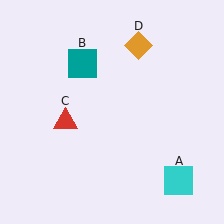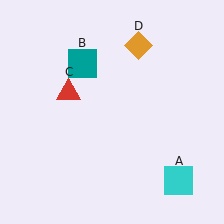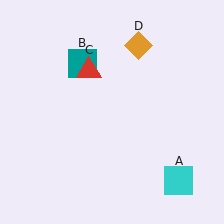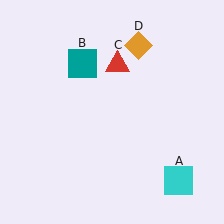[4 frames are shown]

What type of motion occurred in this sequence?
The red triangle (object C) rotated clockwise around the center of the scene.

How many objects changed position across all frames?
1 object changed position: red triangle (object C).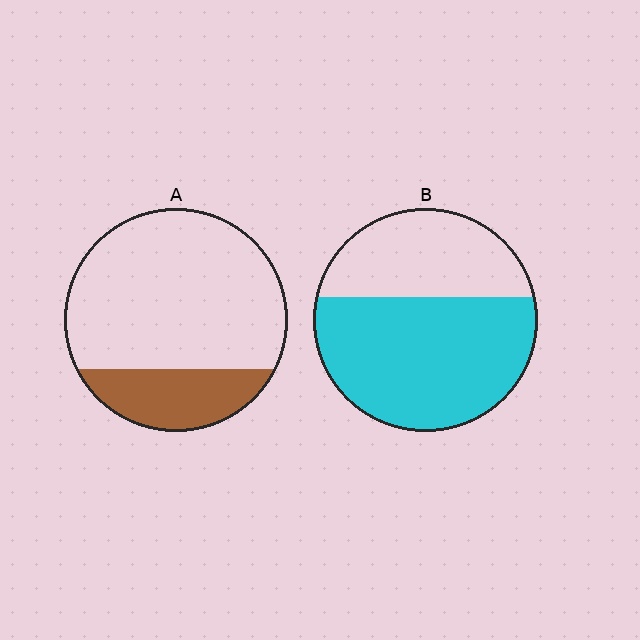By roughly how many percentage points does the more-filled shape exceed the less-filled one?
By roughly 40 percentage points (B over A).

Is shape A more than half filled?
No.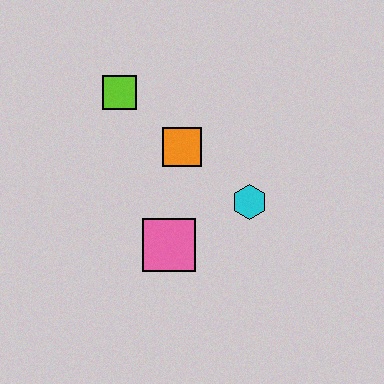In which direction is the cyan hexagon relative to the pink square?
The cyan hexagon is to the right of the pink square.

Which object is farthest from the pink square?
The lime square is farthest from the pink square.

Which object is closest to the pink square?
The cyan hexagon is closest to the pink square.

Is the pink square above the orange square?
No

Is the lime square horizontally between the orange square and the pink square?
No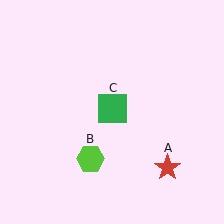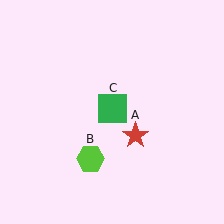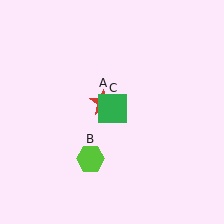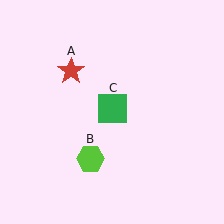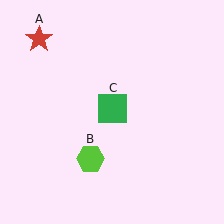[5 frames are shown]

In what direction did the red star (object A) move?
The red star (object A) moved up and to the left.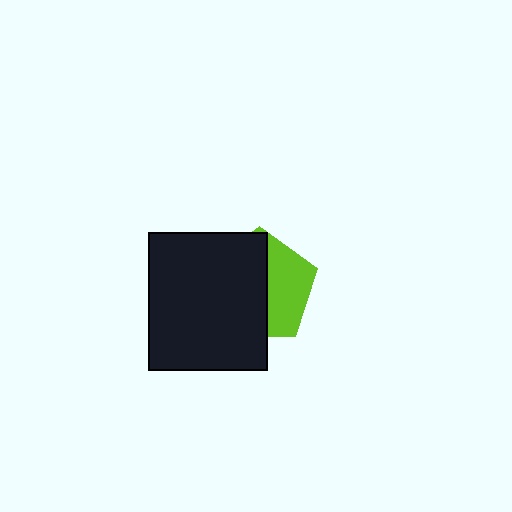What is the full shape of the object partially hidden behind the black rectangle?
The partially hidden object is a lime pentagon.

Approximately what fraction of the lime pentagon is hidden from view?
Roughly 59% of the lime pentagon is hidden behind the black rectangle.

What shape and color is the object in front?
The object in front is a black rectangle.